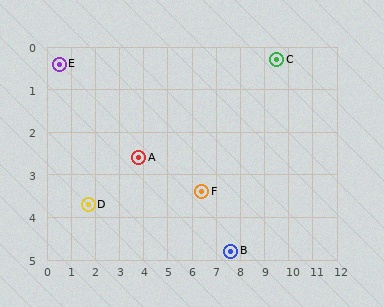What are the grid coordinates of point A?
Point A is at approximately (3.8, 2.6).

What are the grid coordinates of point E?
Point E is at approximately (0.5, 0.4).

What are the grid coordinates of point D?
Point D is at approximately (1.7, 3.7).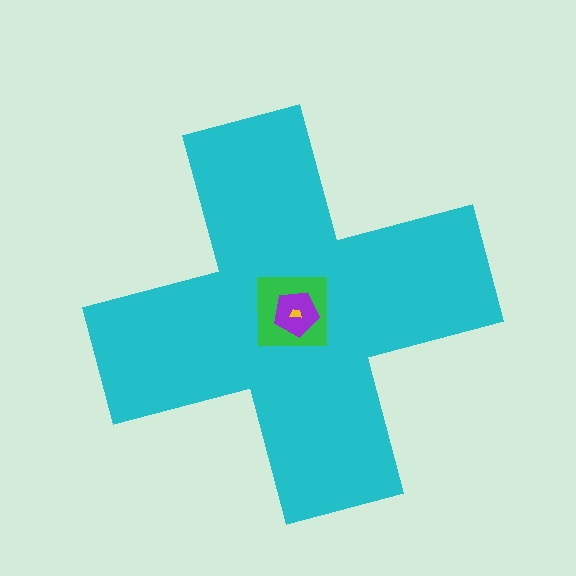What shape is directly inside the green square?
The purple pentagon.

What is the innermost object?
The yellow trapezoid.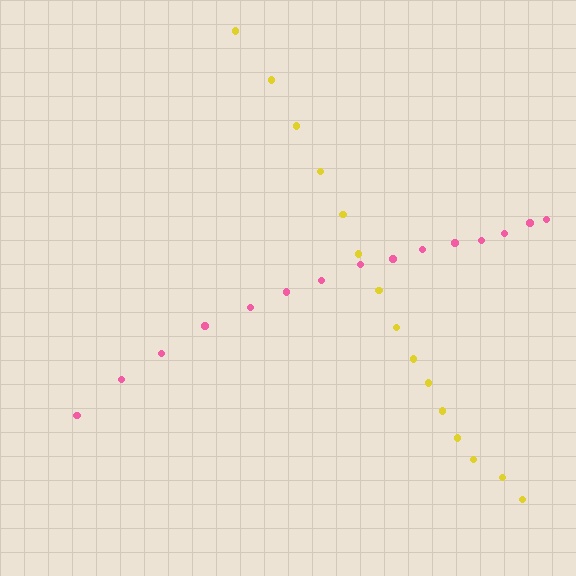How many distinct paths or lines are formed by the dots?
There are 2 distinct paths.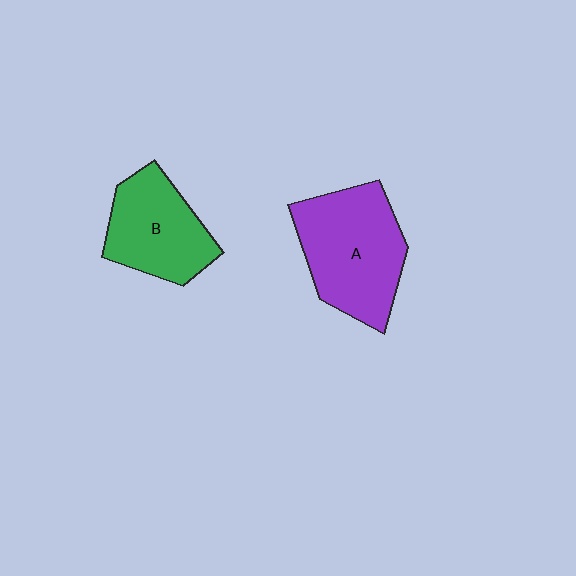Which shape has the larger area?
Shape A (purple).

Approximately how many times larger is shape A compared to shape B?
Approximately 1.3 times.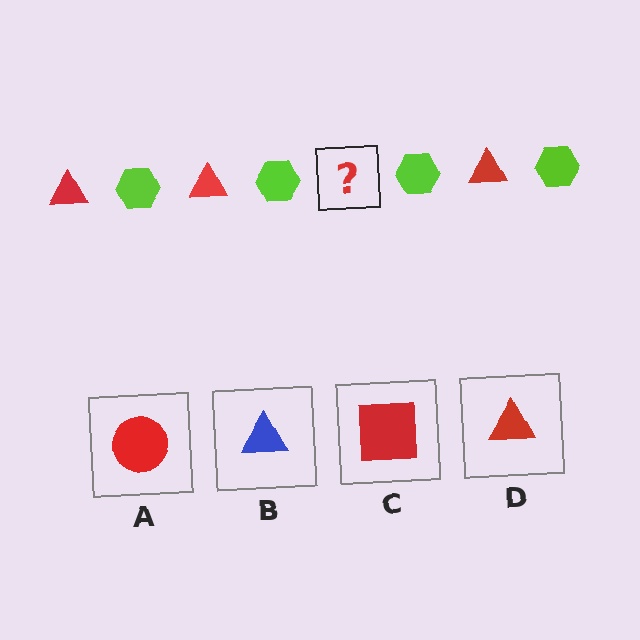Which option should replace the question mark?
Option D.